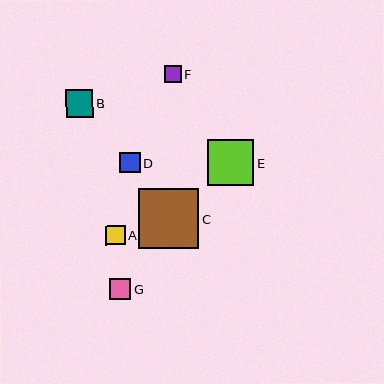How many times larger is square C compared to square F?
Square C is approximately 3.5 times the size of square F.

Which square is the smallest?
Square F is the smallest with a size of approximately 17 pixels.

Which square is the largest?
Square C is the largest with a size of approximately 60 pixels.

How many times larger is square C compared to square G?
Square C is approximately 2.9 times the size of square G.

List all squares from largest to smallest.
From largest to smallest: C, E, B, G, D, A, F.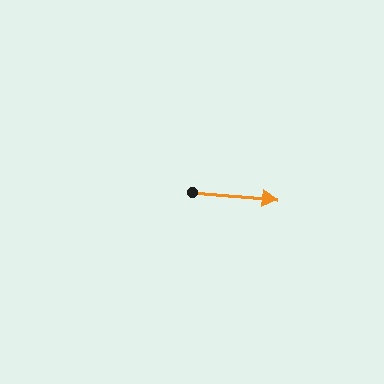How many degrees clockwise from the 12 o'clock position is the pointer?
Approximately 95 degrees.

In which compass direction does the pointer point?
East.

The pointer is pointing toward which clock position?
Roughly 3 o'clock.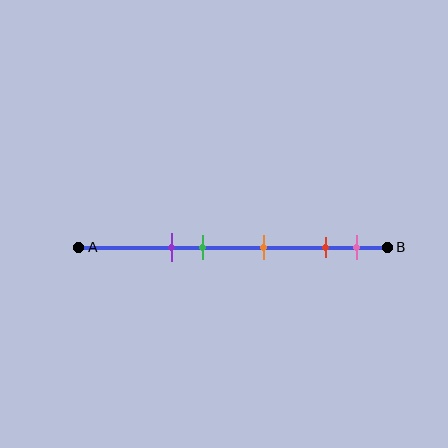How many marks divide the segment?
There are 5 marks dividing the segment.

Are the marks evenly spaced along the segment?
No, the marks are not evenly spaced.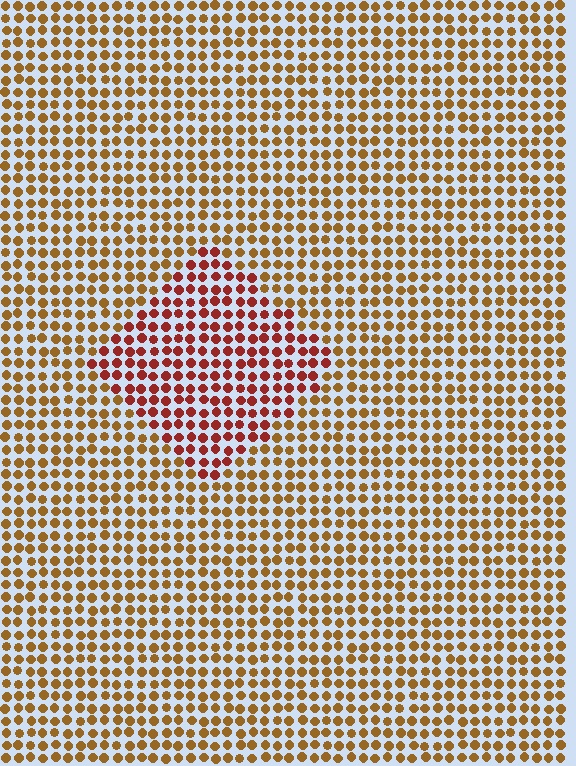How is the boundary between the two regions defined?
The boundary is defined purely by a slight shift in hue (about 34 degrees). Spacing, size, and orientation are identical on both sides.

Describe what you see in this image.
The image is filled with small brown elements in a uniform arrangement. A diamond-shaped region is visible where the elements are tinted to a slightly different hue, forming a subtle color boundary.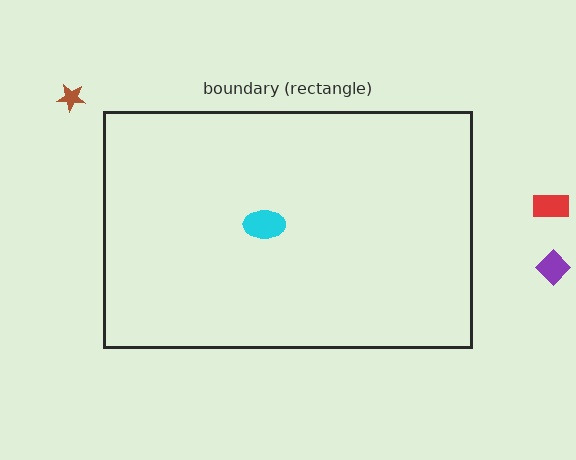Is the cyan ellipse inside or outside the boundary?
Inside.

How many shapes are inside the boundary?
1 inside, 3 outside.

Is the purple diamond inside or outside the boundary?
Outside.